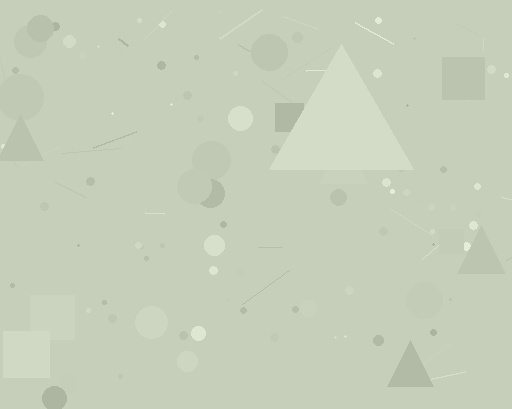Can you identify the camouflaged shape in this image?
The camouflaged shape is a triangle.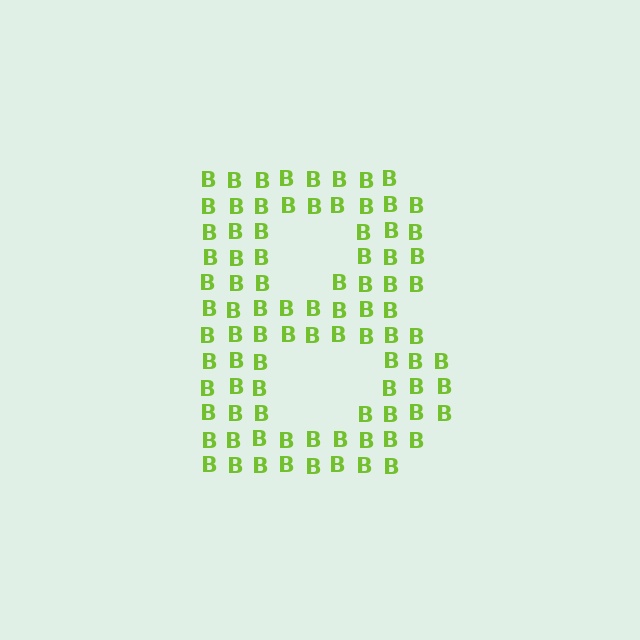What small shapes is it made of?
It is made of small letter B's.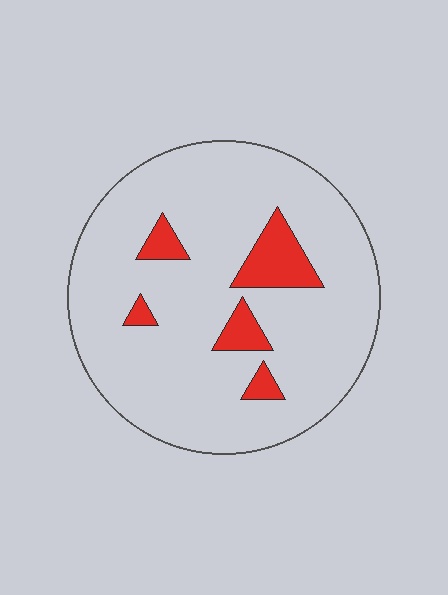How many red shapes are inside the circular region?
5.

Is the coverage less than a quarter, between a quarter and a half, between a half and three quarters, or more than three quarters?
Less than a quarter.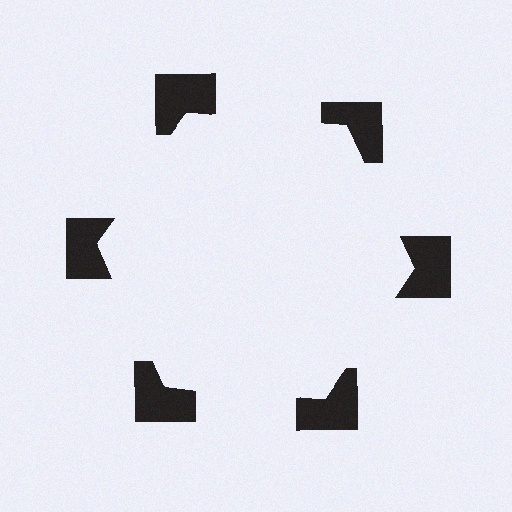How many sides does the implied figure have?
6 sides.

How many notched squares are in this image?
There are 6 — one at each vertex of the illusory hexagon.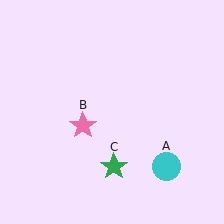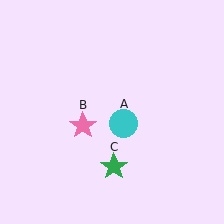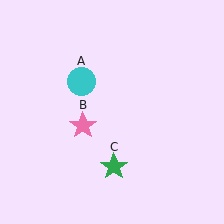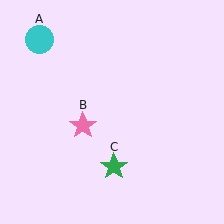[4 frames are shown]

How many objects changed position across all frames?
1 object changed position: cyan circle (object A).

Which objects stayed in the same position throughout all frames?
Pink star (object B) and green star (object C) remained stationary.